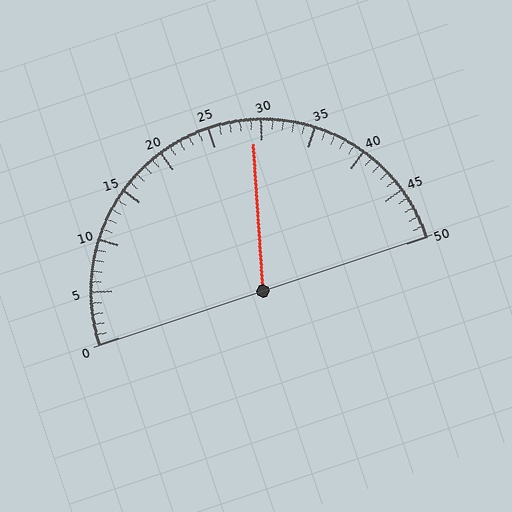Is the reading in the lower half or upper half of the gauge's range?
The reading is in the upper half of the range (0 to 50).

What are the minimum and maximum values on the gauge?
The gauge ranges from 0 to 50.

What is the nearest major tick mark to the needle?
The nearest major tick mark is 30.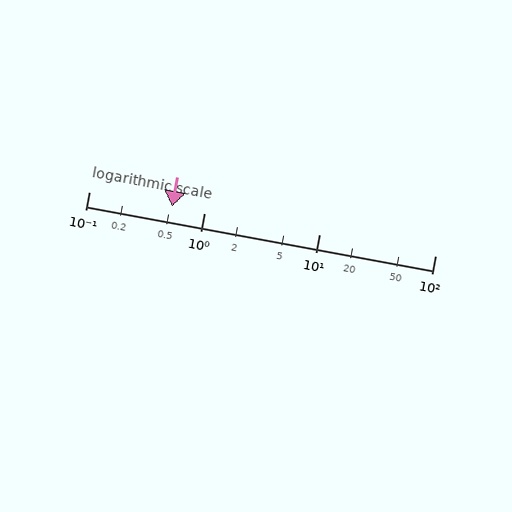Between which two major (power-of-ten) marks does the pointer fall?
The pointer is between 0.1 and 1.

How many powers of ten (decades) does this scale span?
The scale spans 3 decades, from 0.1 to 100.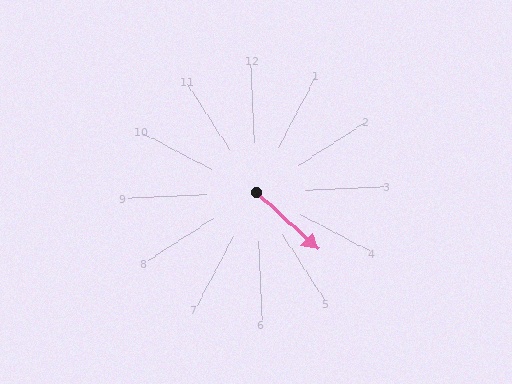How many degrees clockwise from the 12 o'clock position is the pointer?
Approximately 135 degrees.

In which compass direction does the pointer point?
Southeast.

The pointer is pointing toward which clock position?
Roughly 5 o'clock.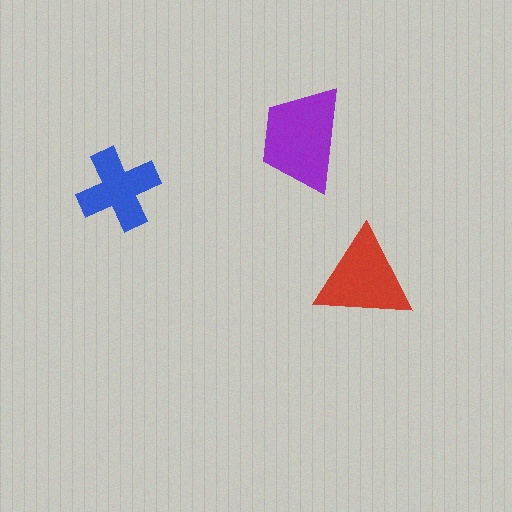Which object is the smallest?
The blue cross.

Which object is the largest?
The purple trapezoid.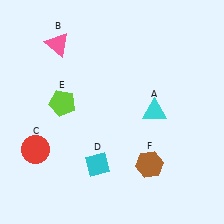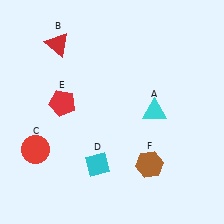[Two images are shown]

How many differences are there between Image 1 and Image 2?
There are 2 differences between the two images.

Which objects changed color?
B changed from pink to red. E changed from lime to red.